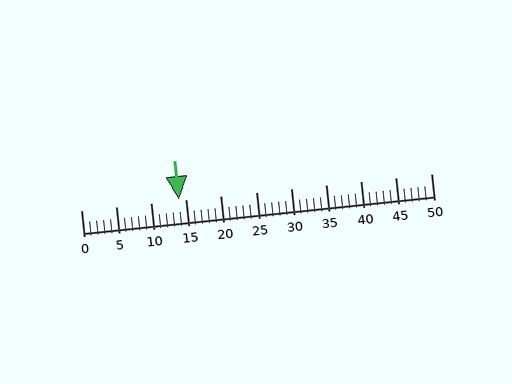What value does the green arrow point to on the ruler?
The green arrow points to approximately 14.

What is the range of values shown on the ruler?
The ruler shows values from 0 to 50.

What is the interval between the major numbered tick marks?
The major tick marks are spaced 5 units apart.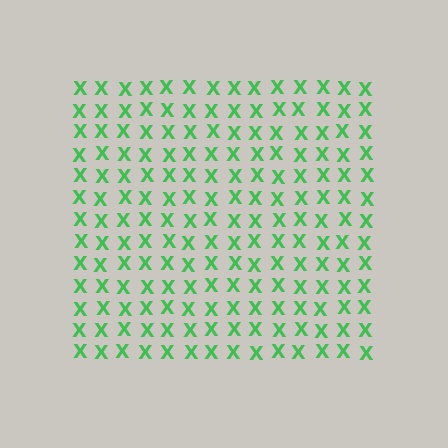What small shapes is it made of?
It is made of small letter X's.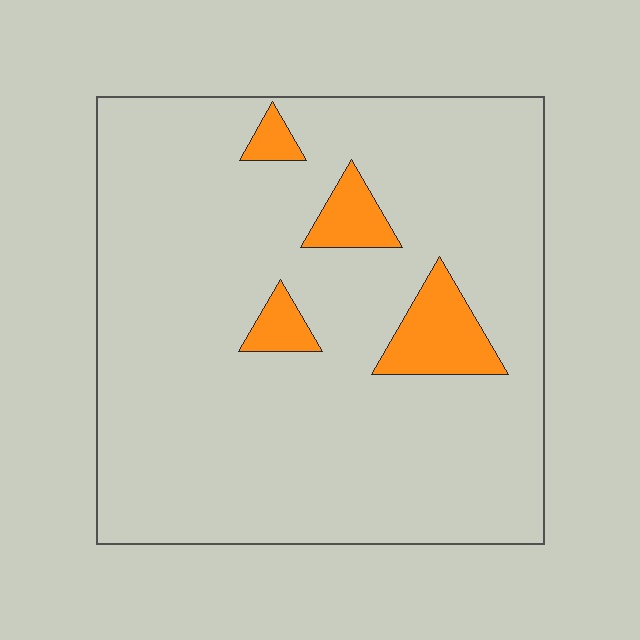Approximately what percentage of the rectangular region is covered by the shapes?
Approximately 10%.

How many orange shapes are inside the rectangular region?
4.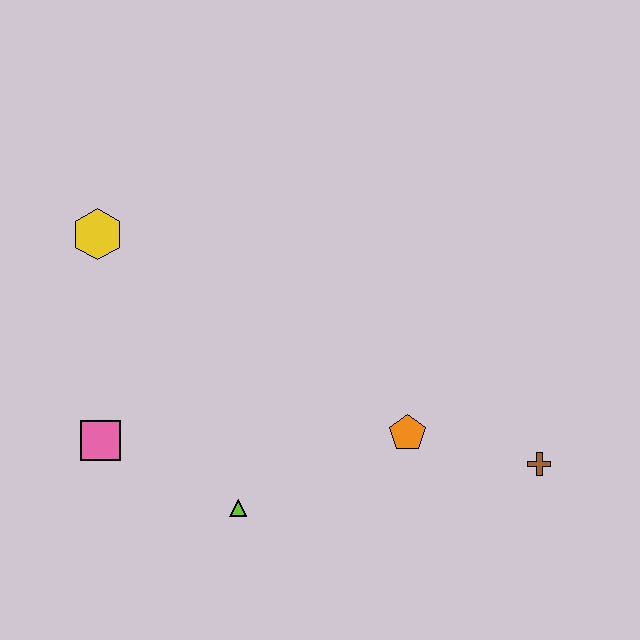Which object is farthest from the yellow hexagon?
The brown cross is farthest from the yellow hexagon.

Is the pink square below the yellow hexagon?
Yes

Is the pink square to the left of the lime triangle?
Yes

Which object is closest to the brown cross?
The orange pentagon is closest to the brown cross.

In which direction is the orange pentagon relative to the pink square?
The orange pentagon is to the right of the pink square.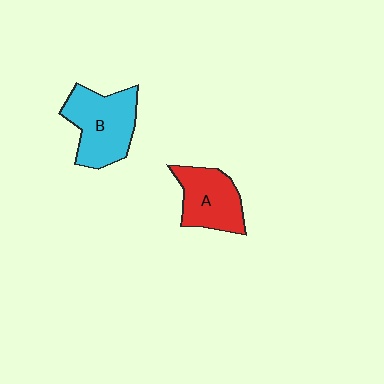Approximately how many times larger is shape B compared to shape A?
Approximately 1.3 times.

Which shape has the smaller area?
Shape A (red).